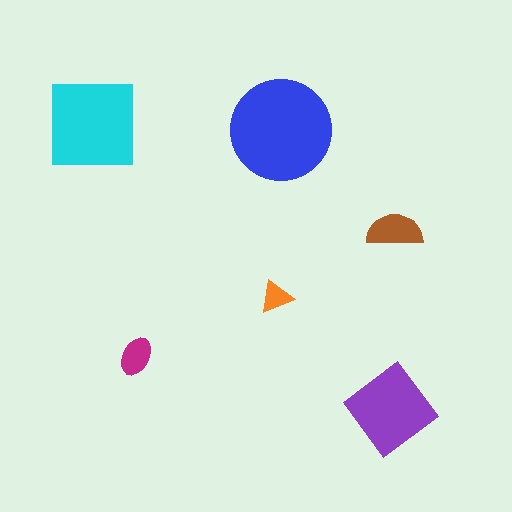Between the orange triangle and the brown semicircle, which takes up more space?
The brown semicircle.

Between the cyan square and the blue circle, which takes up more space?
The blue circle.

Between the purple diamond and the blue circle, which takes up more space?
The blue circle.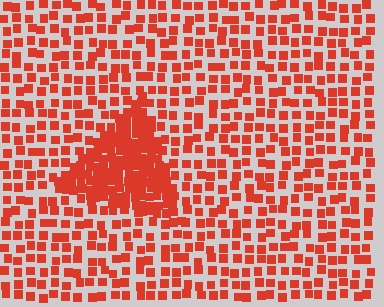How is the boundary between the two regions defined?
The boundary is defined by a change in element density (approximately 2.4x ratio). All elements are the same color, size, and shape.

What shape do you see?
I see a triangle.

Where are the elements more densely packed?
The elements are more densely packed inside the triangle boundary.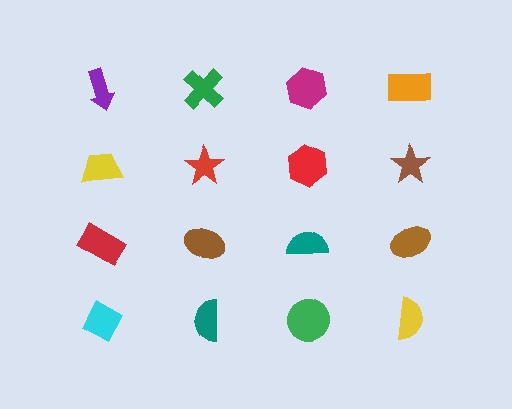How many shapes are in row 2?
4 shapes.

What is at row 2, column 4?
A brown star.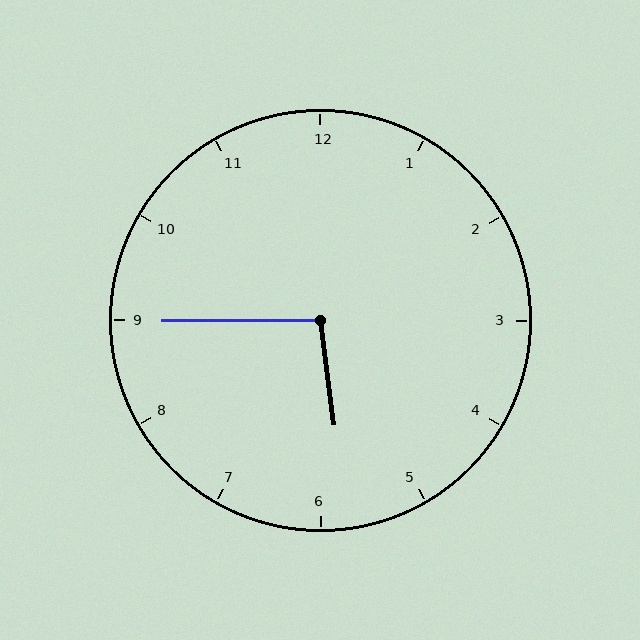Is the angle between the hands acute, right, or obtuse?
It is obtuse.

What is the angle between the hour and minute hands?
Approximately 98 degrees.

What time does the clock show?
5:45.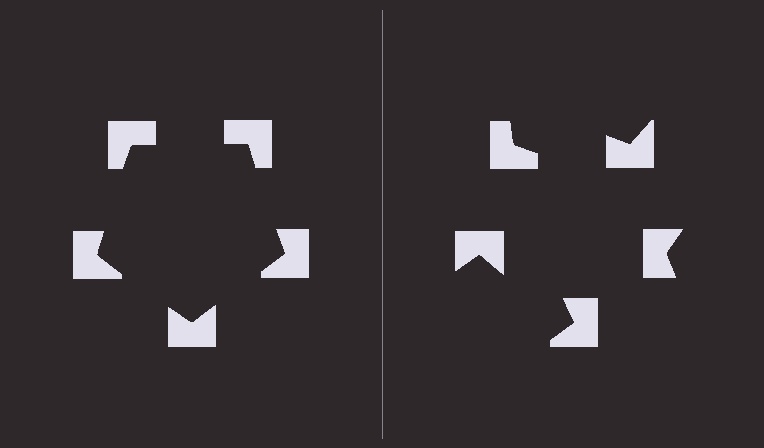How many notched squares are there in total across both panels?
10 — 5 on each side.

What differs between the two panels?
The notched squares are positioned identically on both sides; only the wedge orientations differ. On the left they align to a pentagon; on the right they are misaligned.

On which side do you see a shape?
An illusory pentagon appears on the left side. On the right side the wedge cuts are rotated, so no coherent shape forms.